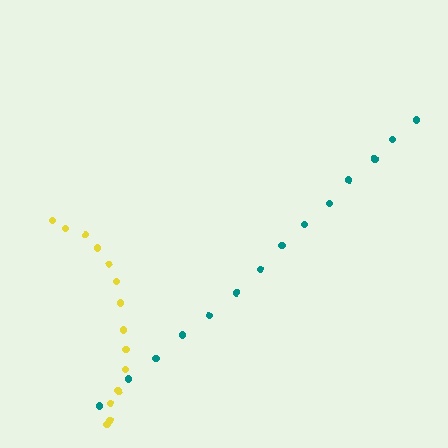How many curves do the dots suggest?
There are 2 distinct paths.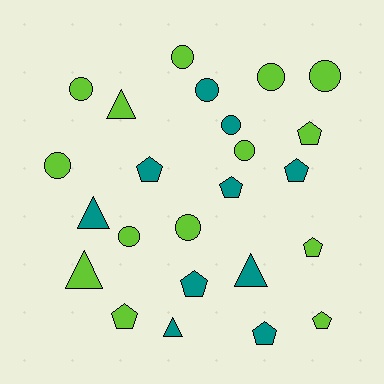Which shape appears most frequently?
Circle, with 10 objects.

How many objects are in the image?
There are 24 objects.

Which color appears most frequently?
Lime, with 14 objects.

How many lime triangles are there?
There are 2 lime triangles.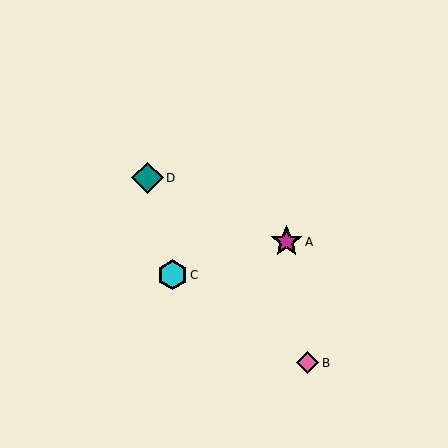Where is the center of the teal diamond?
The center of the teal diamond is at (148, 178).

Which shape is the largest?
The magenta star (labeled A) is the largest.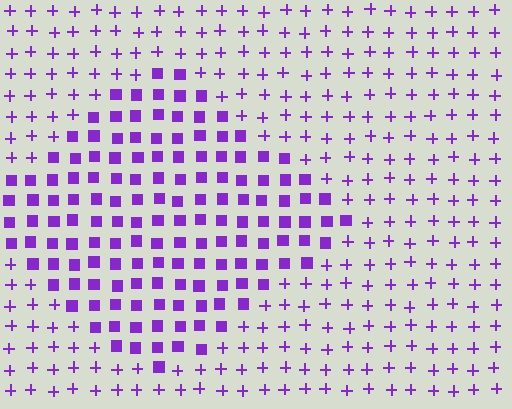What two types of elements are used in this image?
The image uses squares inside the diamond region and plus signs outside it.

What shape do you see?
I see a diamond.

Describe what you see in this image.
The image is filled with small purple elements arranged in a uniform grid. A diamond-shaped region contains squares, while the surrounding area contains plus signs. The boundary is defined purely by the change in element shape.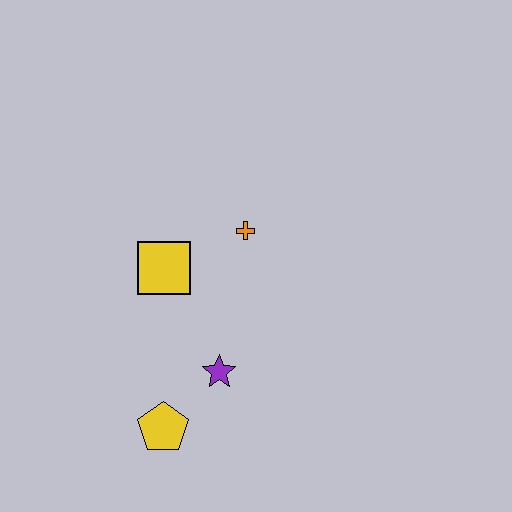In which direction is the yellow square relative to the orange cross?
The yellow square is to the left of the orange cross.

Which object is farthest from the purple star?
The orange cross is farthest from the purple star.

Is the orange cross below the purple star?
No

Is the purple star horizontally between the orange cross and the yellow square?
Yes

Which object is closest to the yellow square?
The orange cross is closest to the yellow square.